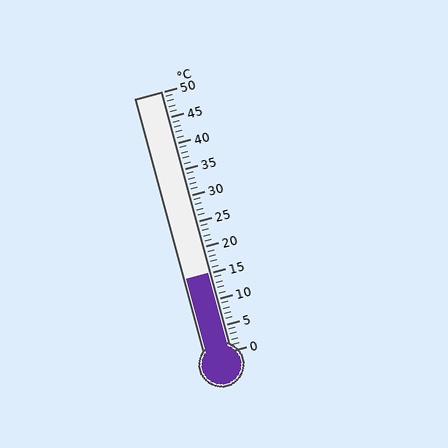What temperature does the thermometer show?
The thermometer shows approximately 15°C.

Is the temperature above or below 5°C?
The temperature is above 5°C.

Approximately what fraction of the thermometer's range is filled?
The thermometer is filled to approximately 30% of its range.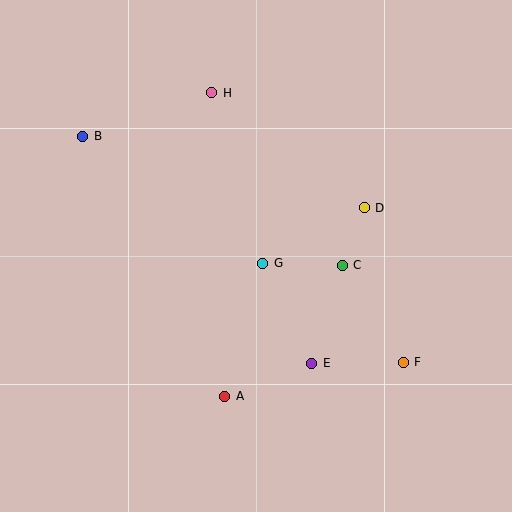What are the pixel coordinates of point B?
Point B is at (83, 136).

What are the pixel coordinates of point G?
Point G is at (263, 263).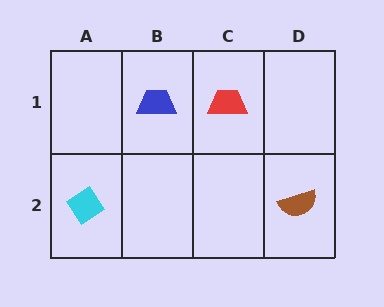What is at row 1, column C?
A red trapezoid.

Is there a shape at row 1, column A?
No, that cell is empty.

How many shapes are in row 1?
2 shapes.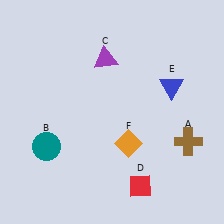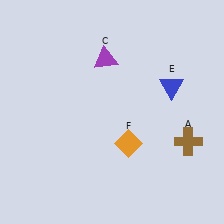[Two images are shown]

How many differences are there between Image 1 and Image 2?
There are 2 differences between the two images.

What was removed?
The red diamond (D), the teal circle (B) were removed in Image 2.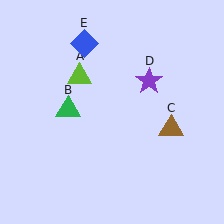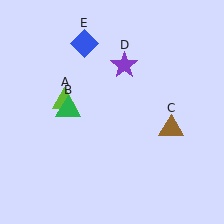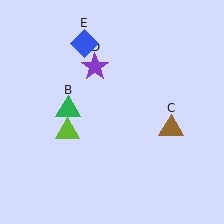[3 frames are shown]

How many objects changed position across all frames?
2 objects changed position: lime triangle (object A), purple star (object D).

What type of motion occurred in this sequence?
The lime triangle (object A), purple star (object D) rotated counterclockwise around the center of the scene.